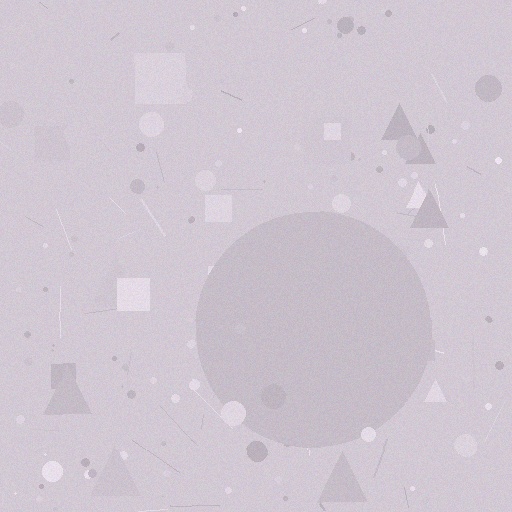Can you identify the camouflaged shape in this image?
The camouflaged shape is a circle.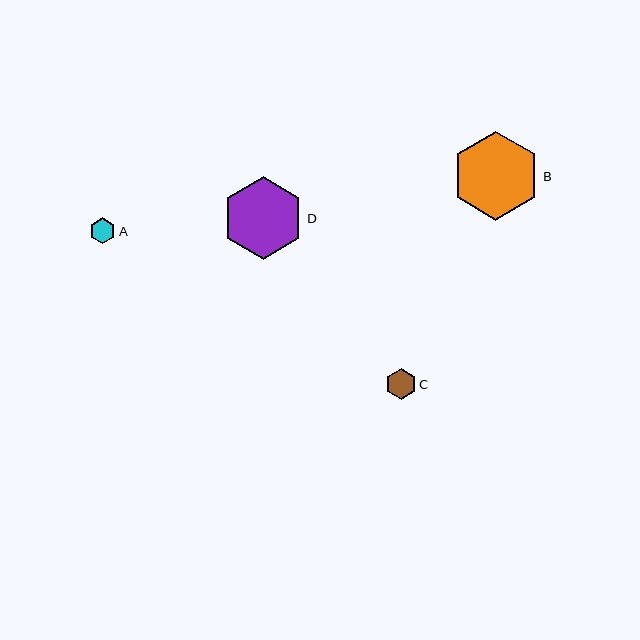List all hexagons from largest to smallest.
From largest to smallest: B, D, C, A.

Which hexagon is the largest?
Hexagon B is the largest with a size of approximately 89 pixels.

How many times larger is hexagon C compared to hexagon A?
Hexagon C is approximately 1.2 times the size of hexagon A.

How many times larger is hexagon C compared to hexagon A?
Hexagon C is approximately 1.2 times the size of hexagon A.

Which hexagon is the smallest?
Hexagon A is the smallest with a size of approximately 26 pixels.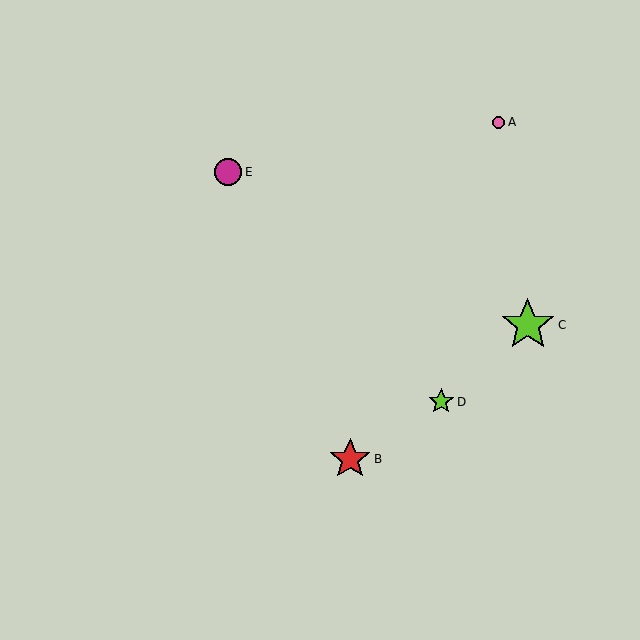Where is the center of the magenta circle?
The center of the magenta circle is at (228, 172).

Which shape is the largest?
The lime star (labeled C) is the largest.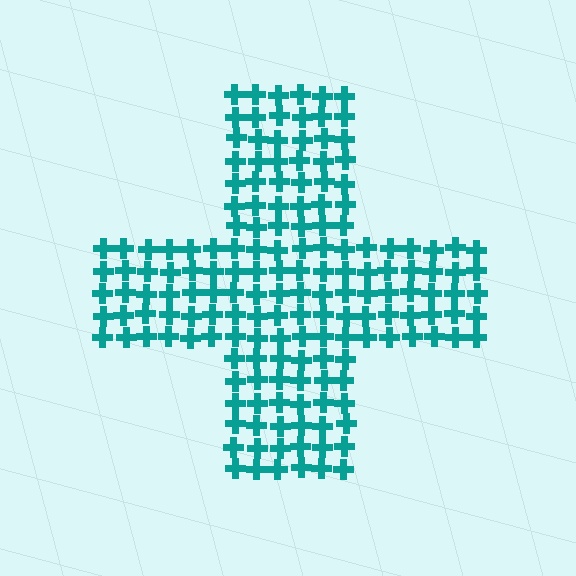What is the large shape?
The large shape is a cross.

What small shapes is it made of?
It is made of small crosses.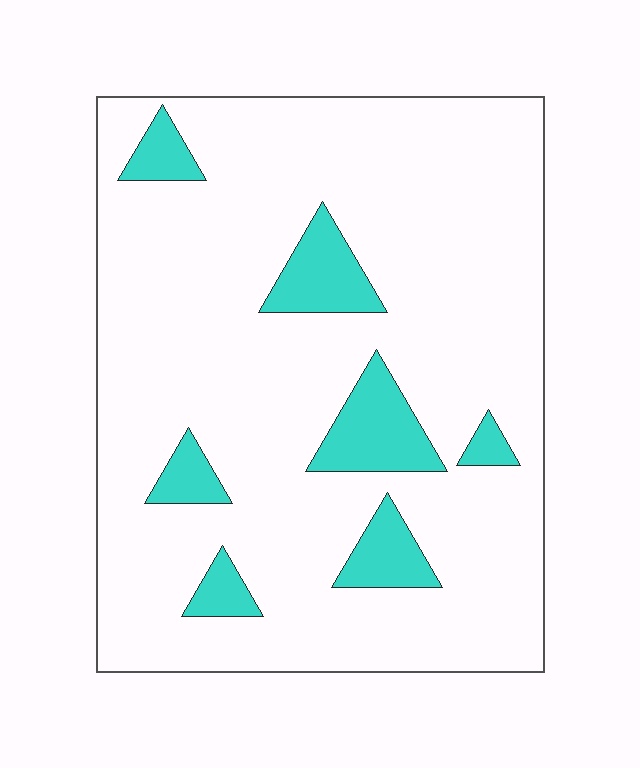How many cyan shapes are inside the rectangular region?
7.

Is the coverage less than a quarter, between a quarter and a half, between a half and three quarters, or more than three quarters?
Less than a quarter.